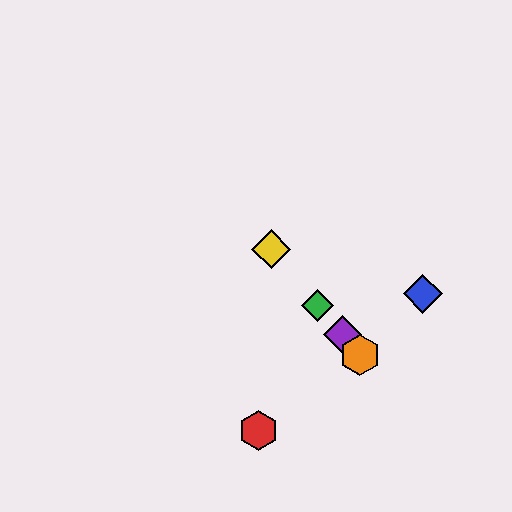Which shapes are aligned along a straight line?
The green diamond, the yellow diamond, the purple diamond, the orange hexagon are aligned along a straight line.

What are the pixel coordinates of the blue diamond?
The blue diamond is at (423, 294).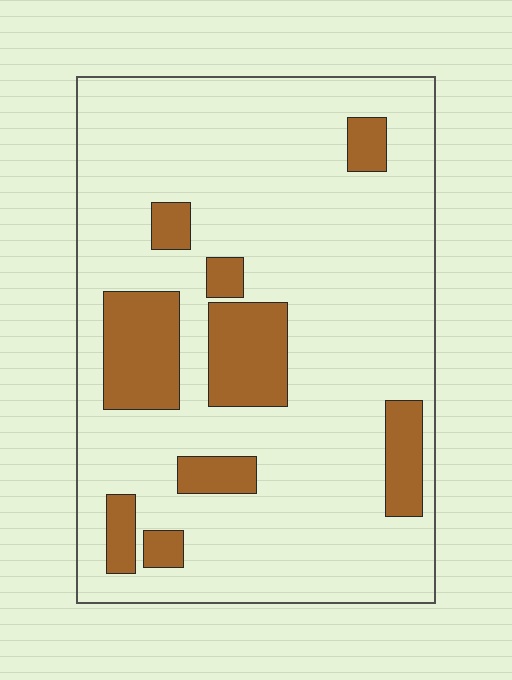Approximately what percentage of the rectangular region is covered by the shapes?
Approximately 20%.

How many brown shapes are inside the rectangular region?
9.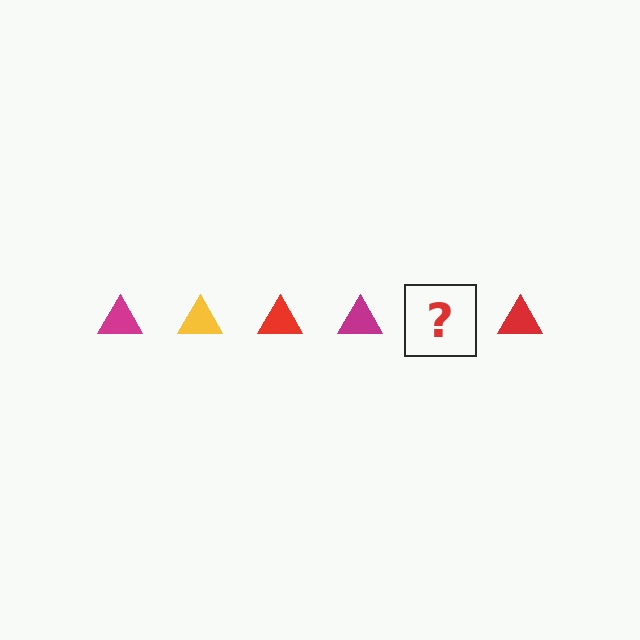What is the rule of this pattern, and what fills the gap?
The rule is that the pattern cycles through magenta, yellow, red triangles. The gap should be filled with a yellow triangle.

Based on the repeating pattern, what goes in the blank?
The blank should be a yellow triangle.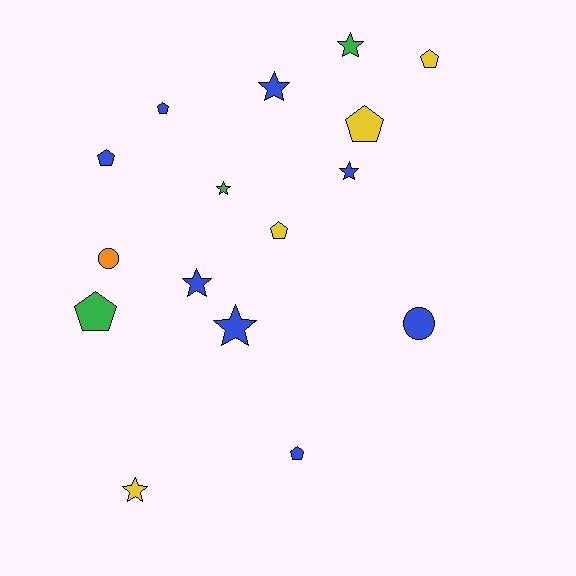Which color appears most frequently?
Blue, with 8 objects.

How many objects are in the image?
There are 16 objects.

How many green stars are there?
There are 2 green stars.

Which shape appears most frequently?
Pentagon, with 7 objects.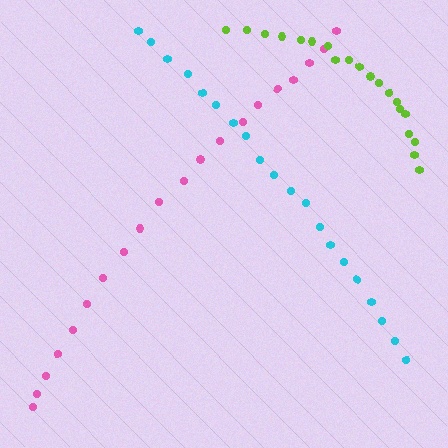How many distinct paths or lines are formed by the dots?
There are 3 distinct paths.